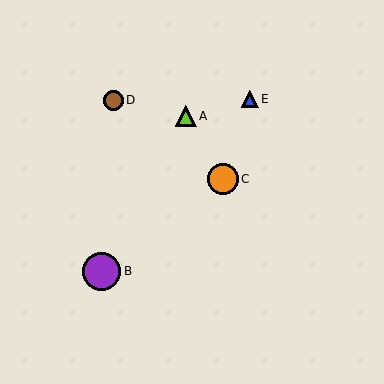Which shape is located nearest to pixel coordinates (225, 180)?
The orange circle (labeled C) at (223, 179) is nearest to that location.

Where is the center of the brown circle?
The center of the brown circle is at (113, 100).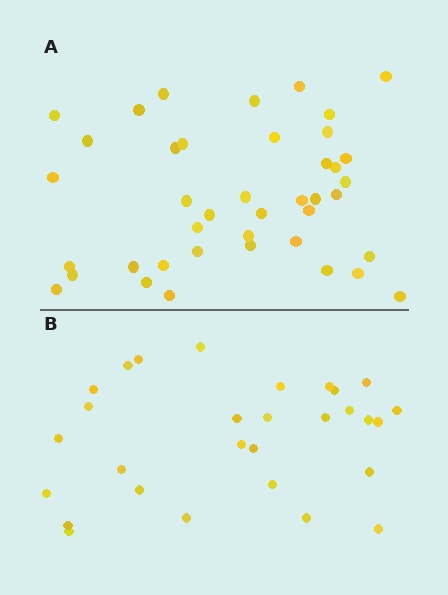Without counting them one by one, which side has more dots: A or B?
Region A (the top region) has more dots.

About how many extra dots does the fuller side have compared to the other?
Region A has roughly 12 or so more dots than region B.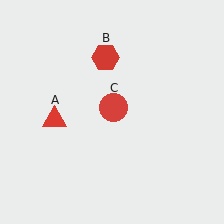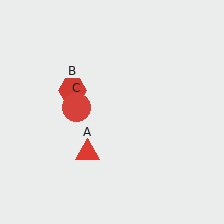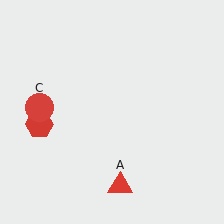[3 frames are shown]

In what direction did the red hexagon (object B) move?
The red hexagon (object B) moved down and to the left.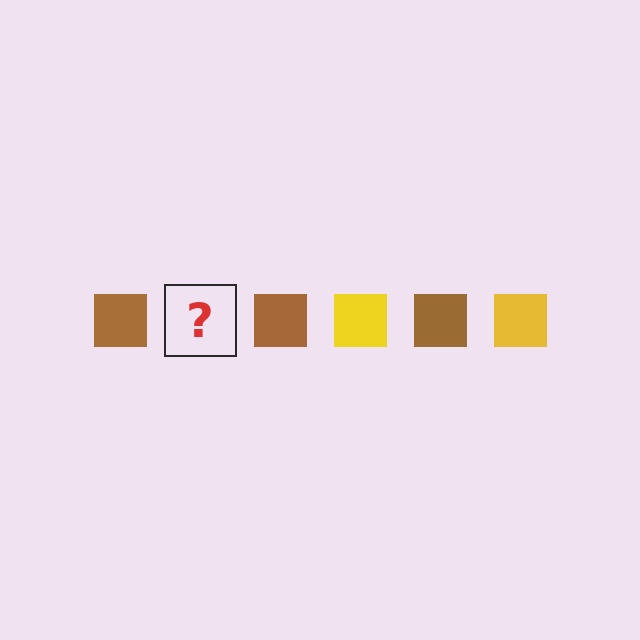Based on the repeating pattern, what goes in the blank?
The blank should be a yellow square.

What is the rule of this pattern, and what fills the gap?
The rule is that the pattern cycles through brown, yellow squares. The gap should be filled with a yellow square.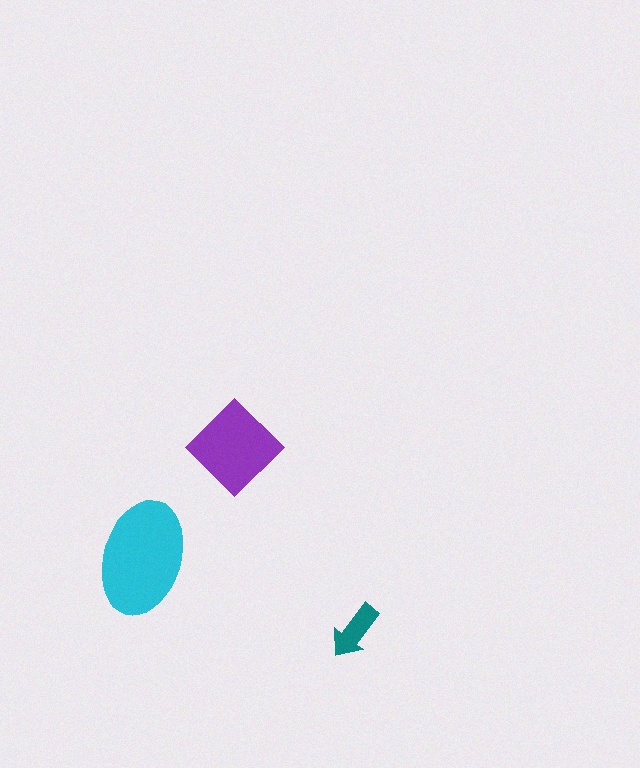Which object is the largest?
The cyan ellipse.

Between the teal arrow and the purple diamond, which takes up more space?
The purple diamond.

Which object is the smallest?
The teal arrow.